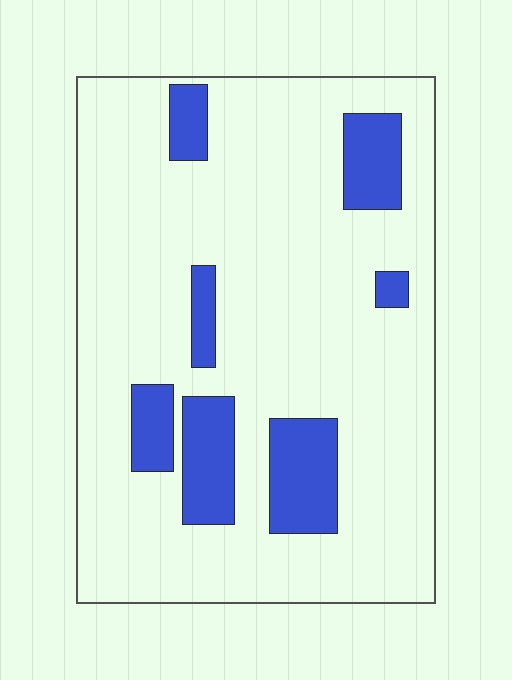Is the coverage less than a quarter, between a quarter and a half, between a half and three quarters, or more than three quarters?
Less than a quarter.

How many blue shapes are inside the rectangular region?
7.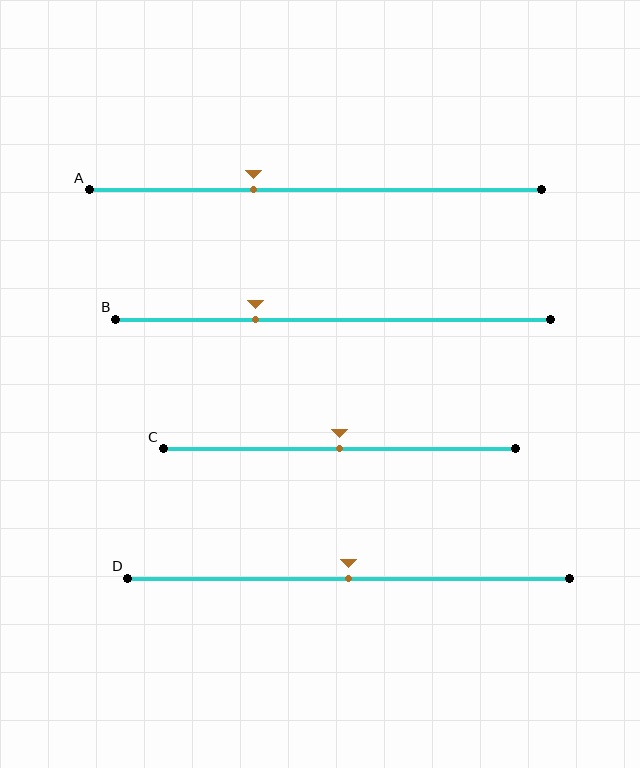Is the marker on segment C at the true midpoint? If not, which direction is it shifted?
Yes, the marker on segment C is at the true midpoint.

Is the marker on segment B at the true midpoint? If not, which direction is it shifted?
No, the marker on segment B is shifted to the left by about 18% of the segment length.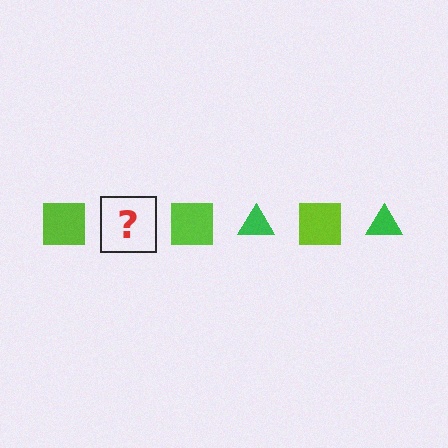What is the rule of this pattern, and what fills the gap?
The rule is that the pattern alternates between lime square and green triangle. The gap should be filled with a green triangle.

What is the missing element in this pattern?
The missing element is a green triangle.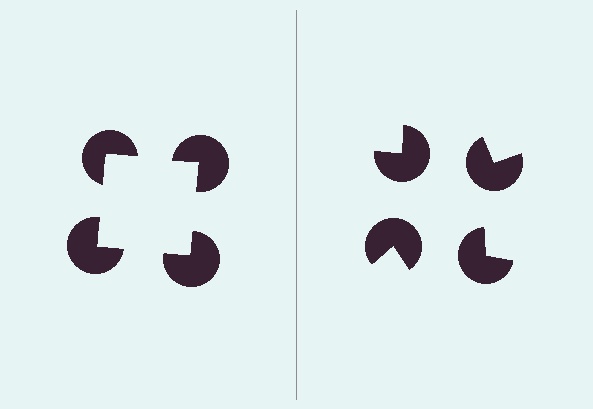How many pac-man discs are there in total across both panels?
8 — 4 on each side.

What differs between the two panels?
The pac-man discs are positioned identically on both sides; only the wedge orientations differ. On the left they align to a square; on the right they are misaligned.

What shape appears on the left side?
An illusory square.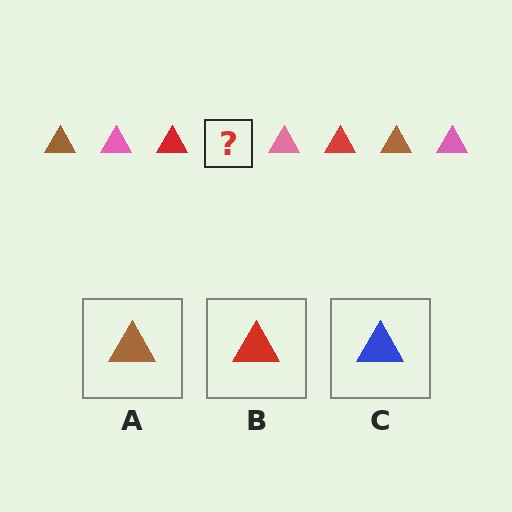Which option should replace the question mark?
Option A.